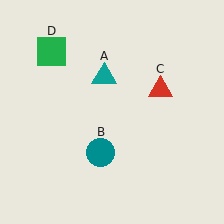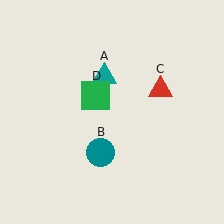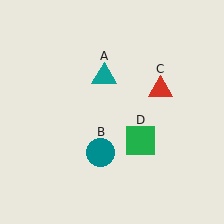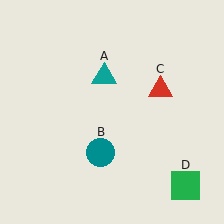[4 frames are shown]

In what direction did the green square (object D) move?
The green square (object D) moved down and to the right.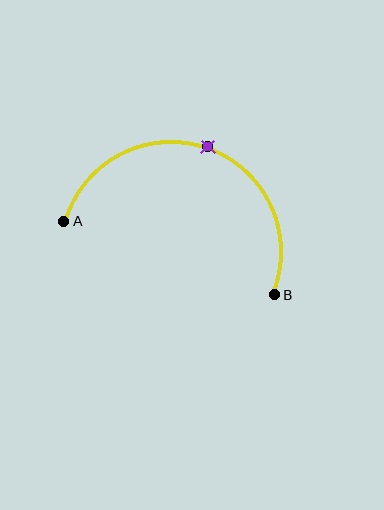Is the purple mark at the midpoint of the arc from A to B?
Yes. The purple mark lies on the arc at equal arc-length from both A and B — it is the arc midpoint.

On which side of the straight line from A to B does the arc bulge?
The arc bulges above the straight line connecting A and B.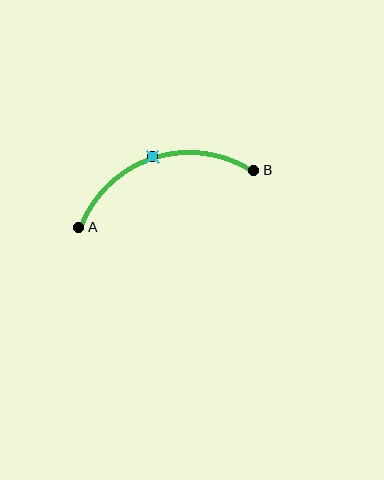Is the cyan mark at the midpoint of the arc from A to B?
Yes. The cyan mark lies on the arc at equal arc-length from both A and B — it is the arc midpoint.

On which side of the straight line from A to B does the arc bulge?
The arc bulges above the straight line connecting A and B.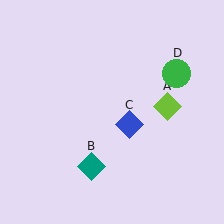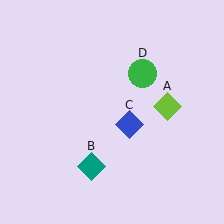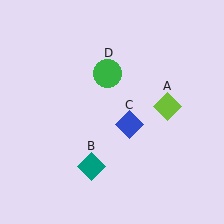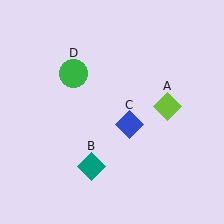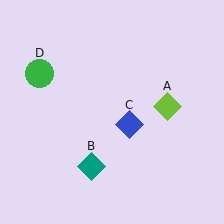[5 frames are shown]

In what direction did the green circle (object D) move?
The green circle (object D) moved left.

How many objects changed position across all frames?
1 object changed position: green circle (object D).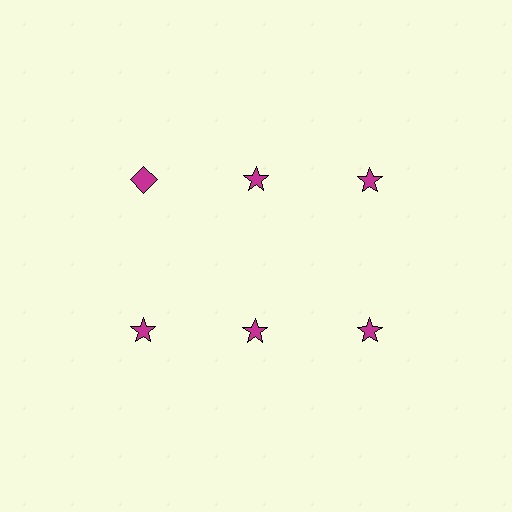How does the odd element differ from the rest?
It has a different shape: diamond instead of star.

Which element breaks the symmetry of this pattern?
The magenta diamond in the top row, leftmost column breaks the symmetry. All other shapes are magenta stars.